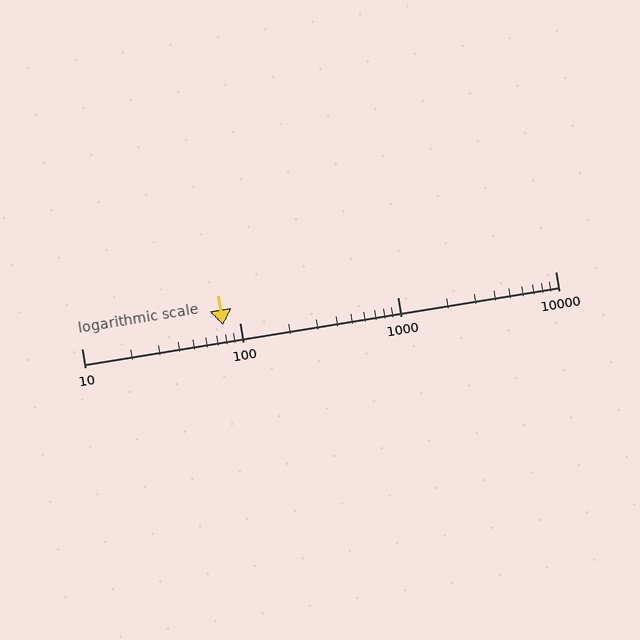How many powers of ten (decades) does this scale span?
The scale spans 3 decades, from 10 to 10000.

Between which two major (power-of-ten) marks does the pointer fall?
The pointer is between 10 and 100.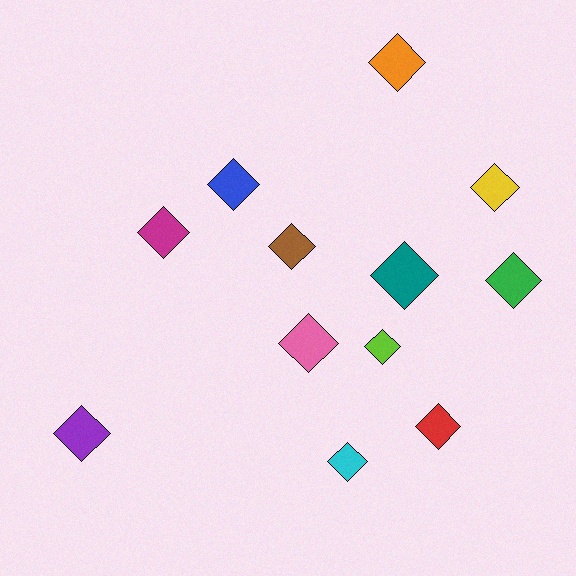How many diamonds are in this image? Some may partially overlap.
There are 12 diamonds.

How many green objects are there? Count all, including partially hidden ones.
There is 1 green object.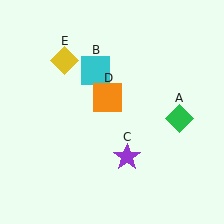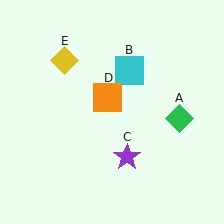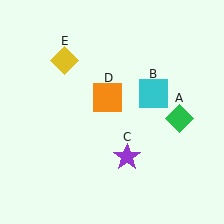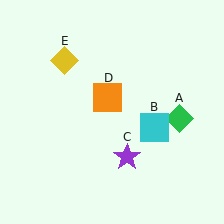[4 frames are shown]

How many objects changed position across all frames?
1 object changed position: cyan square (object B).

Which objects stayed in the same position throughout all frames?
Green diamond (object A) and purple star (object C) and orange square (object D) and yellow diamond (object E) remained stationary.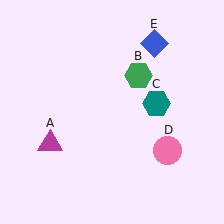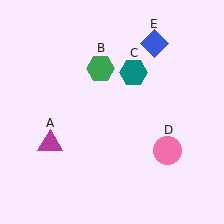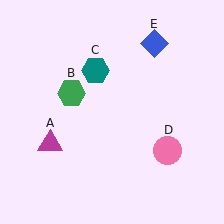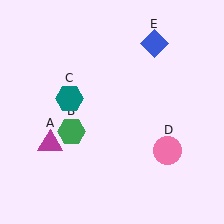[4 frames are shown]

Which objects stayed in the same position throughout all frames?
Magenta triangle (object A) and pink circle (object D) and blue diamond (object E) remained stationary.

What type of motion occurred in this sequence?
The green hexagon (object B), teal hexagon (object C) rotated counterclockwise around the center of the scene.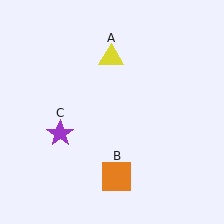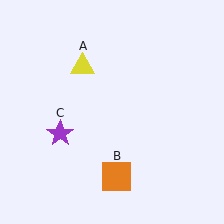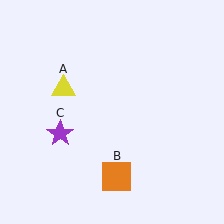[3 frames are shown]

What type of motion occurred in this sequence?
The yellow triangle (object A) rotated counterclockwise around the center of the scene.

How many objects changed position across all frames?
1 object changed position: yellow triangle (object A).